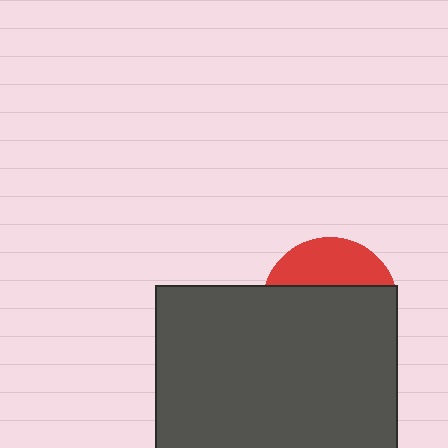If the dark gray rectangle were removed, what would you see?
You would see the complete red circle.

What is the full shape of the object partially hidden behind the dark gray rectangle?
The partially hidden object is a red circle.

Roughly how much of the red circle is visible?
A small part of it is visible (roughly 32%).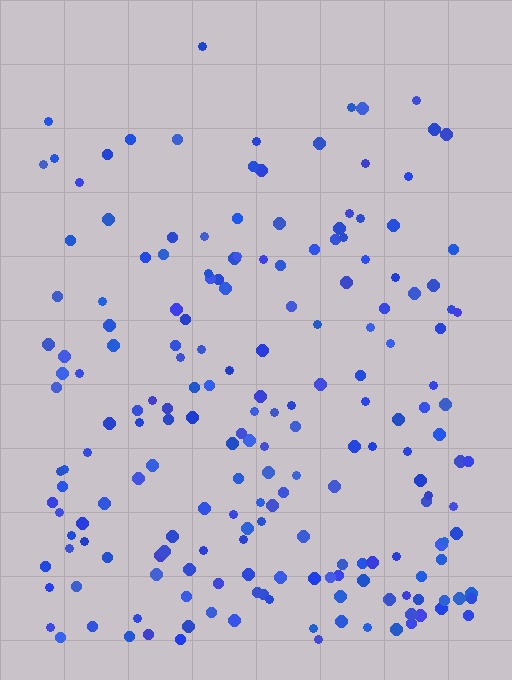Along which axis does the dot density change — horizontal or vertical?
Vertical.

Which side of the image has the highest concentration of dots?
The bottom.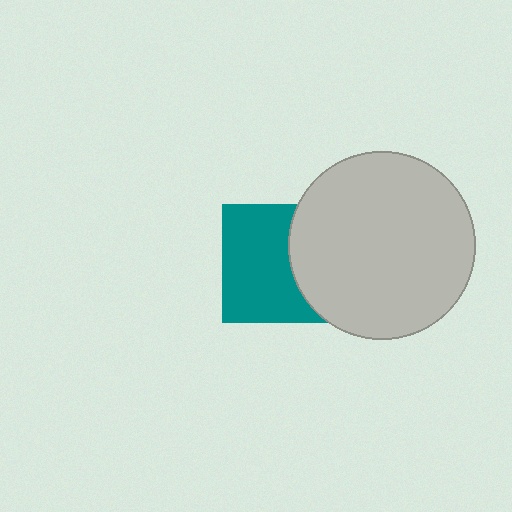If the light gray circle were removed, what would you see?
You would see the complete teal square.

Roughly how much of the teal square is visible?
About half of it is visible (roughly 63%).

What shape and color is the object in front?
The object in front is a light gray circle.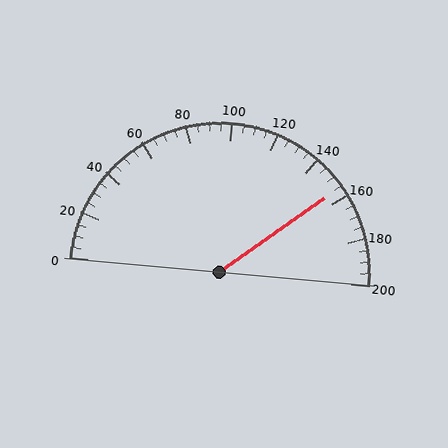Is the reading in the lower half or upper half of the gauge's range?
The reading is in the upper half of the range (0 to 200).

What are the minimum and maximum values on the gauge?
The gauge ranges from 0 to 200.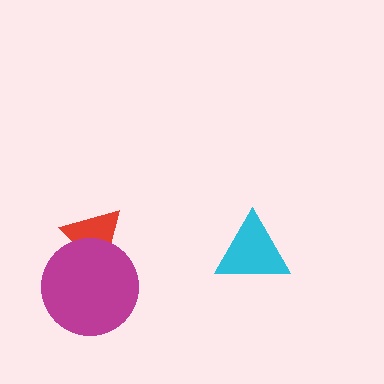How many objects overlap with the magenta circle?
1 object overlaps with the magenta circle.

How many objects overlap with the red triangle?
1 object overlaps with the red triangle.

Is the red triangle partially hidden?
Yes, it is partially covered by another shape.